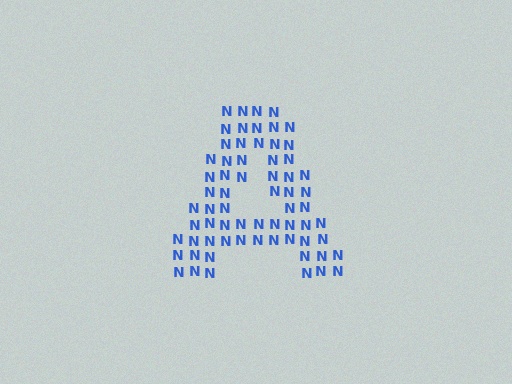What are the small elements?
The small elements are letter N's.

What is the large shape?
The large shape is the letter A.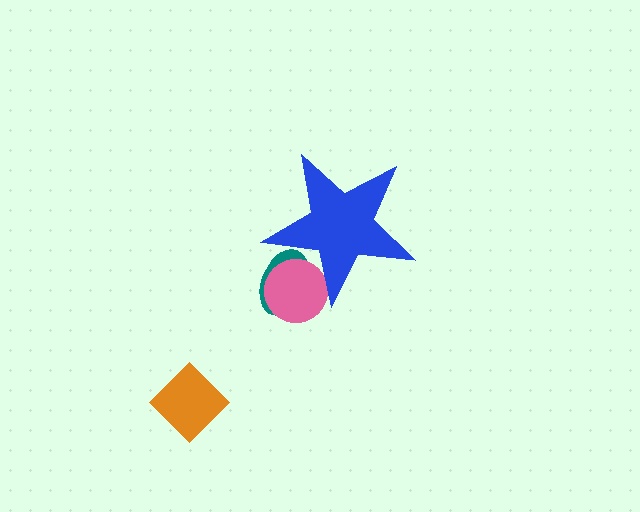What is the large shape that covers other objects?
A blue star.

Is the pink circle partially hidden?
Yes, the pink circle is partially hidden behind the blue star.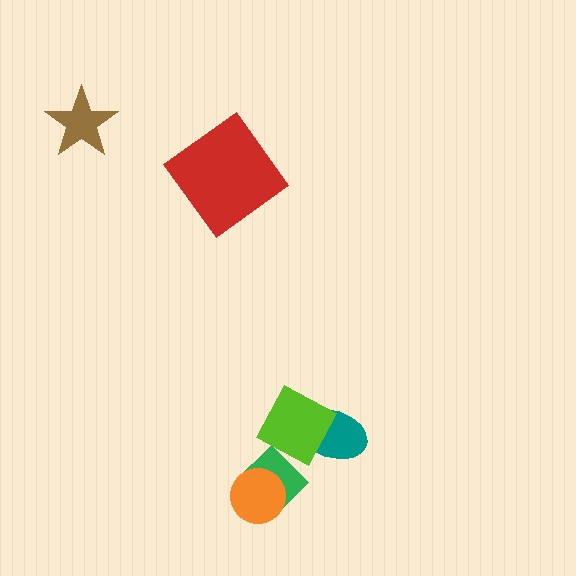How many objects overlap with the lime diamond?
1 object overlaps with the lime diamond.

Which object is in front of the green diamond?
The orange circle is in front of the green diamond.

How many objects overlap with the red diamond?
0 objects overlap with the red diamond.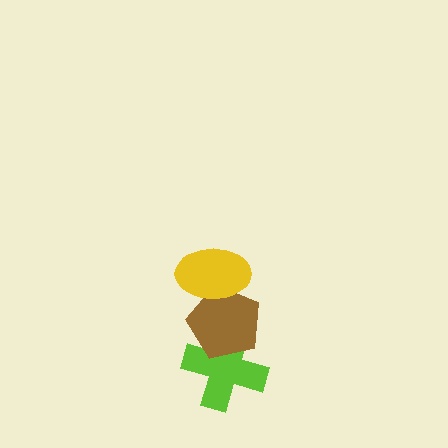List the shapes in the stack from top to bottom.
From top to bottom: the yellow ellipse, the brown pentagon, the lime cross.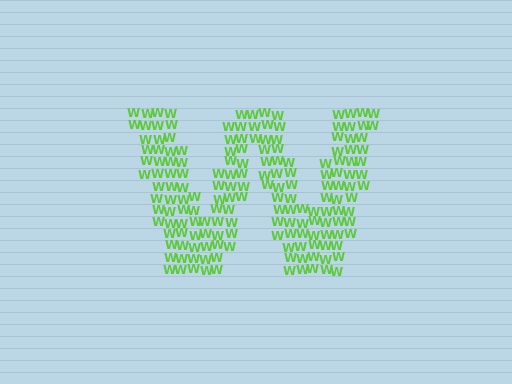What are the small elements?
The small elements are letter W's.